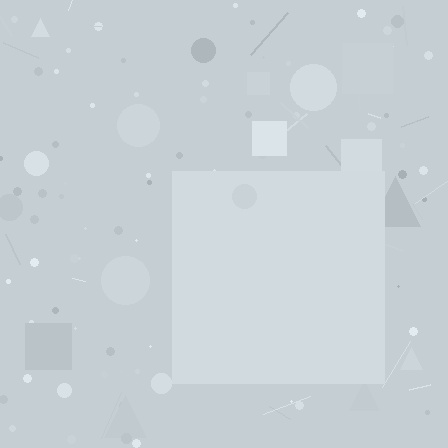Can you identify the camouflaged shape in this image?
The camouflaged shape is a square.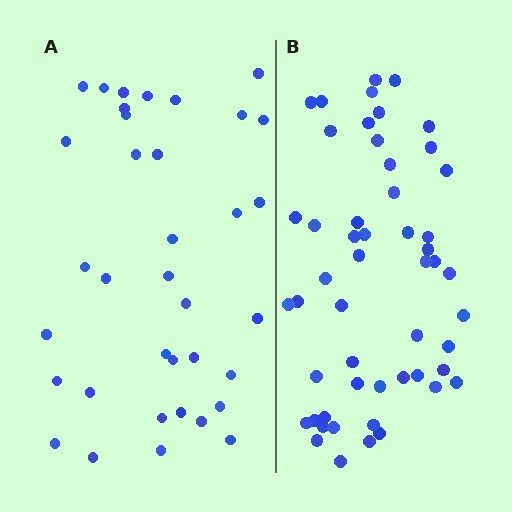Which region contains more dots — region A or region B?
Region B (the right region) has more dots.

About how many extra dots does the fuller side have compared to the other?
Region B has approximately 15 more dots than region A.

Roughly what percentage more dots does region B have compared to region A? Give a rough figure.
About 45% more.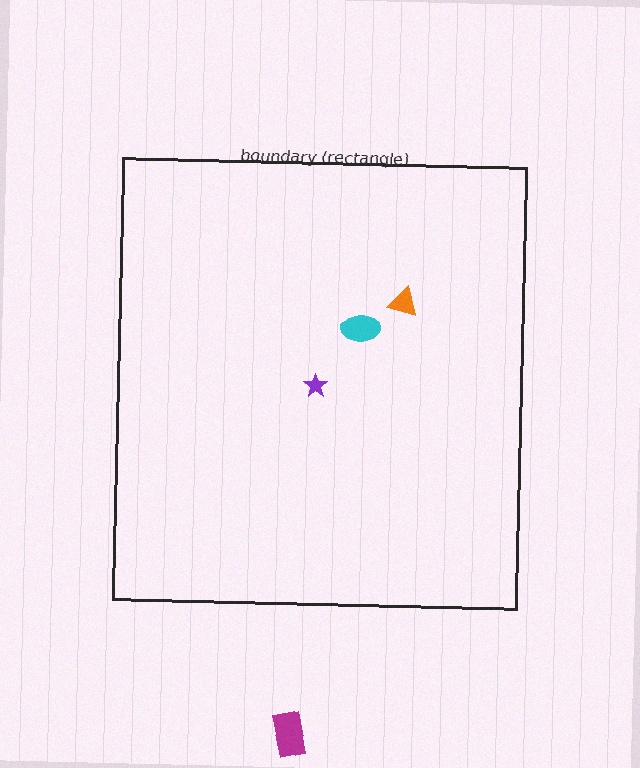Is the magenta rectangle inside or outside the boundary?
Outside.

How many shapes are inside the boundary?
3 inside, 1 outside.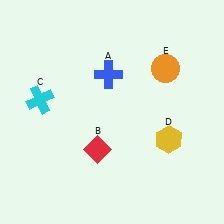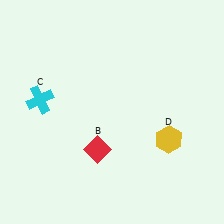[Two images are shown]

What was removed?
The orange circle (E), the blue cross (A) were removed in Image 2.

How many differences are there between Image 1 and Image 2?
There are 2 differences between the two images.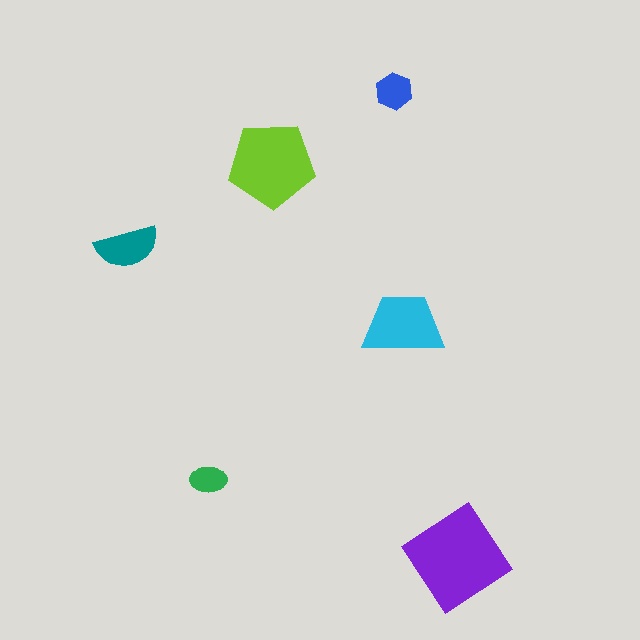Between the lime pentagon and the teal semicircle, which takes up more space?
The lime pentagon.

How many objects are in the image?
There are 6 objects in the image.